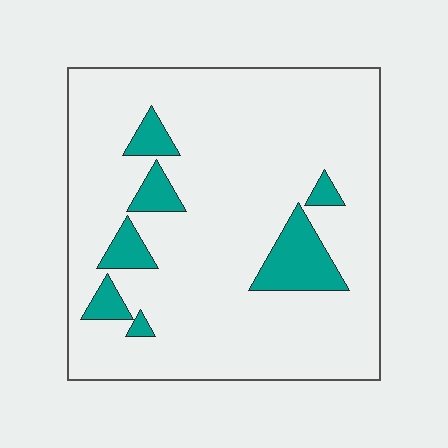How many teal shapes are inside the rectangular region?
7.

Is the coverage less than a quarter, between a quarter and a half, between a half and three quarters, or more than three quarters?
Less than a quarter.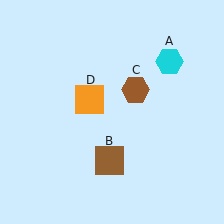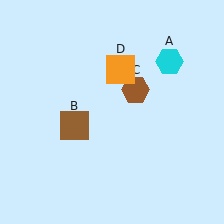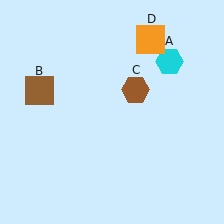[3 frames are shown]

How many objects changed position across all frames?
2 objects changed position: brown square (object B), orange square (object D).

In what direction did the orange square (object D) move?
The orange square (object D) moved up and to the right.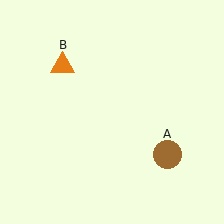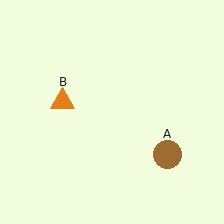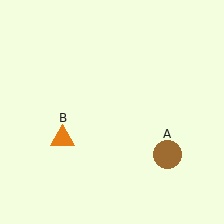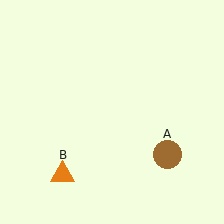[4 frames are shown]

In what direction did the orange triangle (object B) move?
The orange triangle (object B) moved down.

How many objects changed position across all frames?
1 object changed position: orange triangle (object B).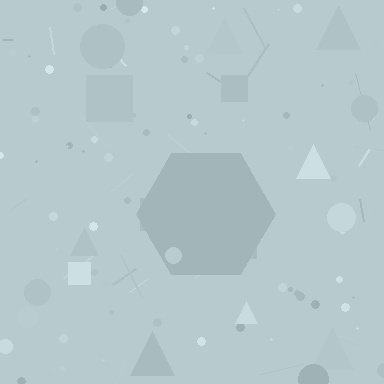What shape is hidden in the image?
A hexagon is hidden in the image.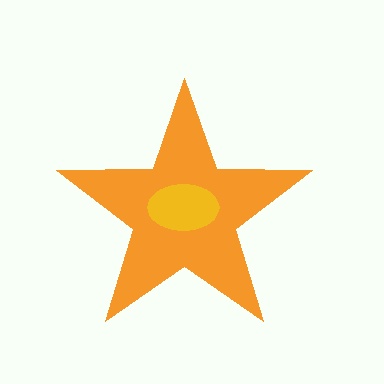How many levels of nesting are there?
2.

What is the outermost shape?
The orange star.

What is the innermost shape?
The yellow ellipse.